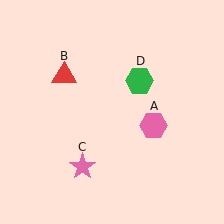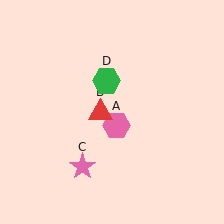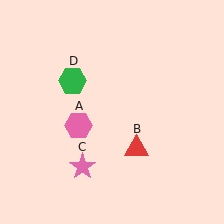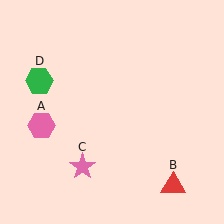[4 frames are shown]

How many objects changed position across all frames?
3 objects changed position: pink hexagon (object A), red triangle (object B), green hexagon (object D).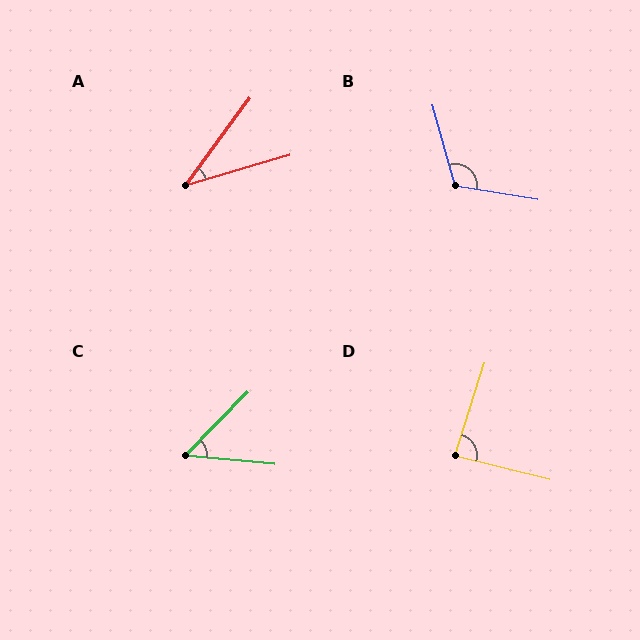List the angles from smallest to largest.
A (37°), C (51°), D (86°), B (115°).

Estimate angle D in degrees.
Approximately 86 degrees.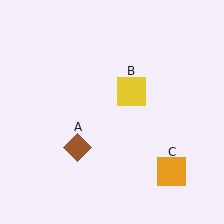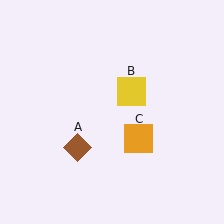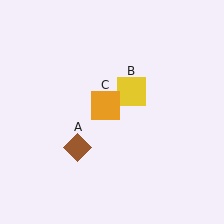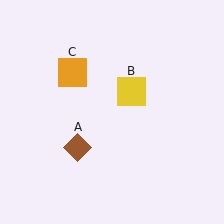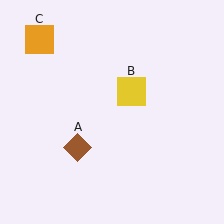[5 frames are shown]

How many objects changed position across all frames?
1 object changed position: orange square (object C).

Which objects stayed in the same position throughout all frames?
Brown diamond (object A) and yellow square (object B) remained stationary.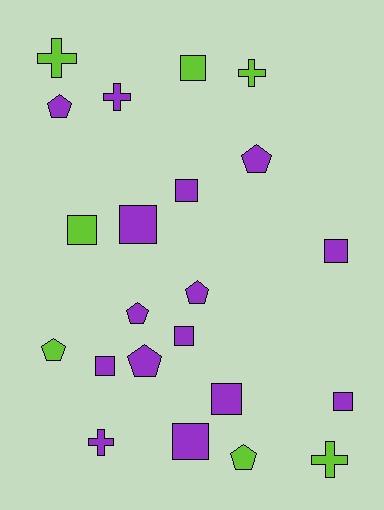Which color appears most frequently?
Purple, with 15 objects.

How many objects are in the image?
There are 22 objects.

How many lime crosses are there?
There are 3 lime crosses.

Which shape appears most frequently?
Square, with 10 objects.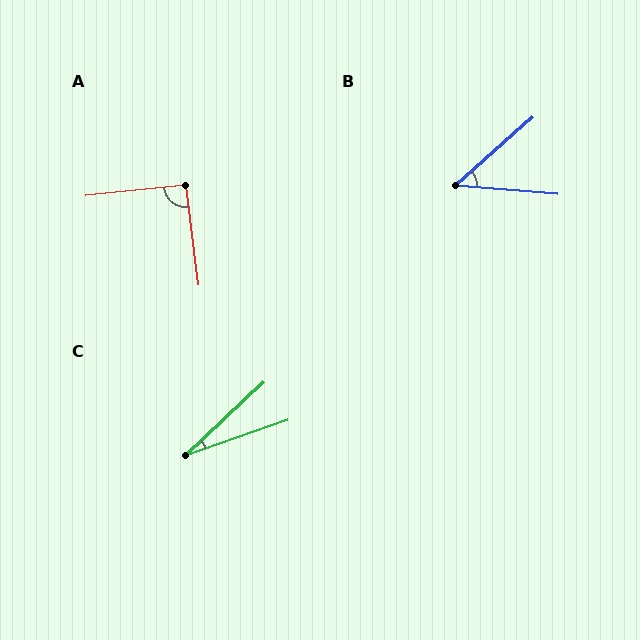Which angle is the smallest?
C, at approximately 24 degrees.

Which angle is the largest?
A, at approximately 91 degrees.